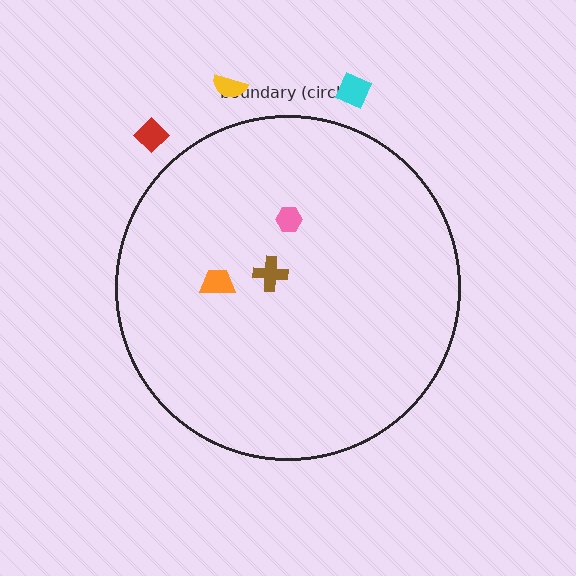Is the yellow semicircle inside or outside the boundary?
Outside.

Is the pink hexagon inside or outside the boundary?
Inside.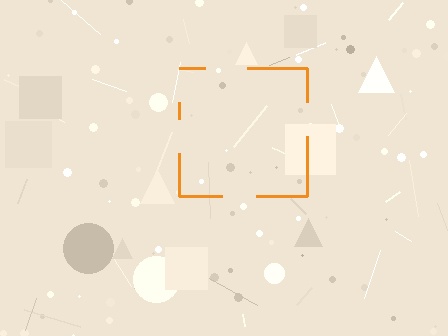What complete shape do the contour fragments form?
The contour fragments form a square.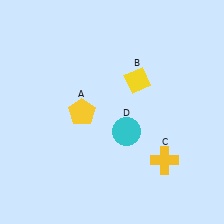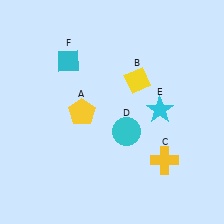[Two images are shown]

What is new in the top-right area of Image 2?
A cyan star (E) was added in the top-right area of Image 2.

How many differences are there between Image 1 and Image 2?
There are 2 differences between the two images.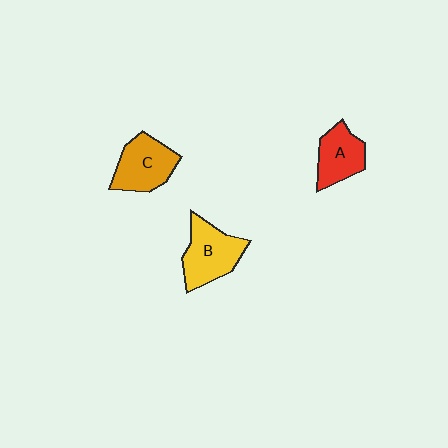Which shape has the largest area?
Shape B (yellow).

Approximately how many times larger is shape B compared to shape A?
Approximately 1.3 times.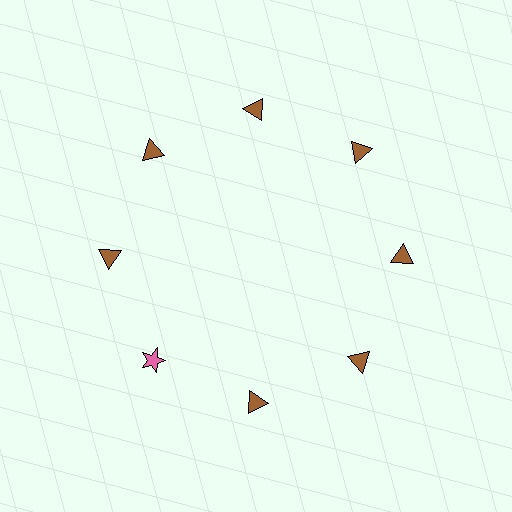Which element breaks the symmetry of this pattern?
The pink star at roughly the 8 o'clock position breaks the symmetry. All other shapes are brown triangles.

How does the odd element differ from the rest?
It differs in both color (pink instead of brown) and shape (star instead of triangle).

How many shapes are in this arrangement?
There are 8 shapes arranged in a ring pattern.